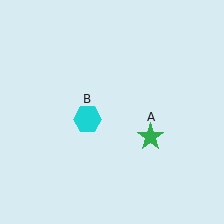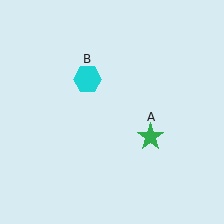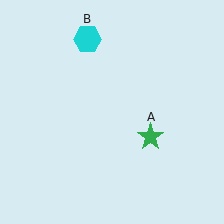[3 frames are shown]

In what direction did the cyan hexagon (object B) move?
The cyan hexagon (object B) moved up.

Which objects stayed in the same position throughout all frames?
Green star (object A) remained stationary.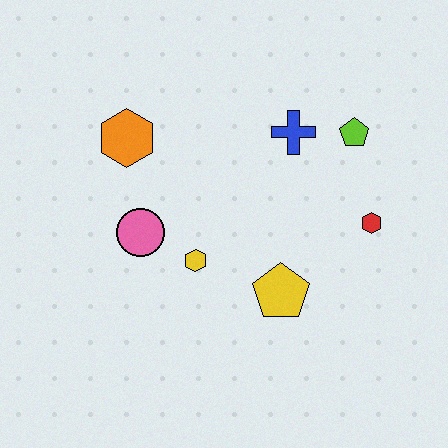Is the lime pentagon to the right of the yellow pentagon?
Yes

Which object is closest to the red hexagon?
The lime pentagon is closest to the red hexagon.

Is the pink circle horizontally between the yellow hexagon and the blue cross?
No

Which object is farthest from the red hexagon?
The orange hexagon is farthest from the red hexagon.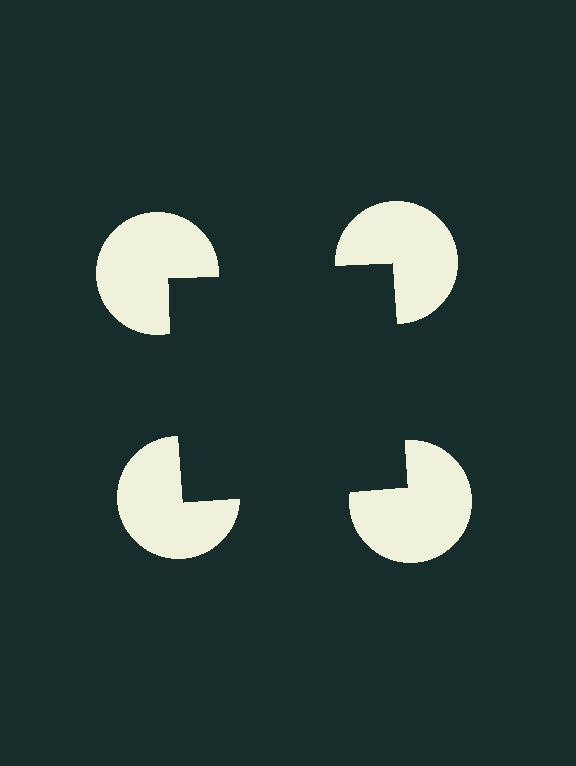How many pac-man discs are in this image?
There are 4 — one at each vertex of the illusory square.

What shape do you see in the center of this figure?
An illusory square — its edges are inferred from the aligned wedge cuts in the pac-man discs, not physically drawn.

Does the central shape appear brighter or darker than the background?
It typically appears slightly darker than the background, even though no actual brightness change is drawn.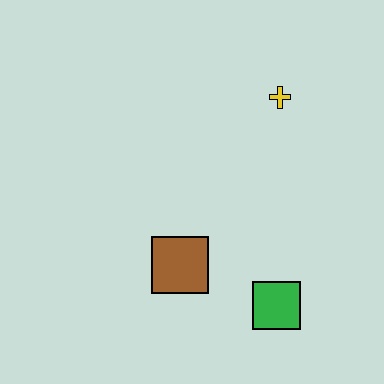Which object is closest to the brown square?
The green square is closest to the brown square.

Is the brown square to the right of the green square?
No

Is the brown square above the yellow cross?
No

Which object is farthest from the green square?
The yellow cross is farthest from the green square.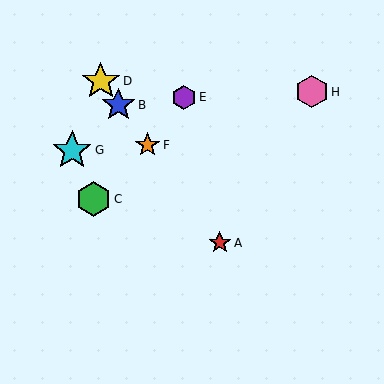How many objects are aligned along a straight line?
4 objects (A, B, D, F) are aligned along a straight line.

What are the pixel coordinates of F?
Object F is at (148, 145).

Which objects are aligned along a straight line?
Objects A, B, D, F are aligned along a straight line.